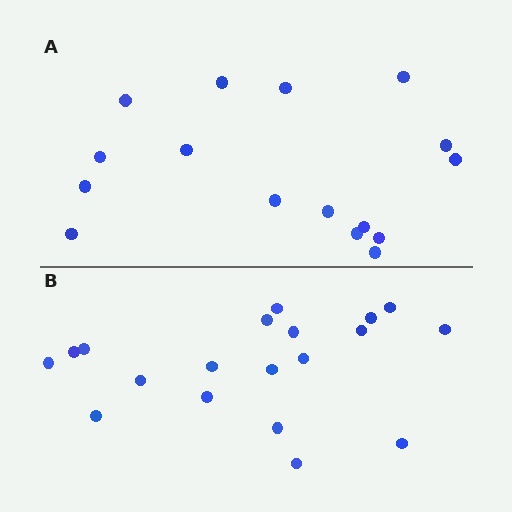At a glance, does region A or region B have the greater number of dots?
Region B (the bottom region) has more dots.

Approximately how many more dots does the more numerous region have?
Region B has just a few more — roughly 2 or 3 more dots than region A.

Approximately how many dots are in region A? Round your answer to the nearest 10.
About 20 dots. (The exact count is 16, which rounds to 20.)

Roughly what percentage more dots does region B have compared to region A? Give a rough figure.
About 20% more.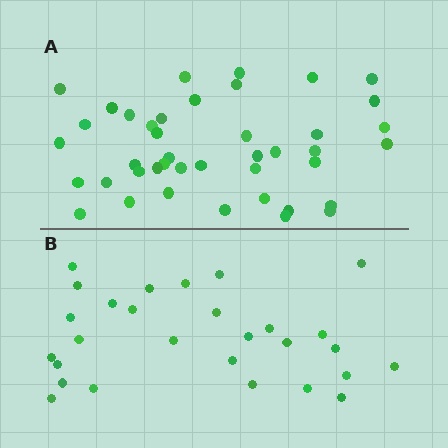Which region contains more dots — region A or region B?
Region A (the top region) has more dots.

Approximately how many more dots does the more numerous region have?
Region A has approximately 15 more dots than region B.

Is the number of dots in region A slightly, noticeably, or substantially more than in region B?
Region A has substantially more. The ratio is roughly 1.5 to 1.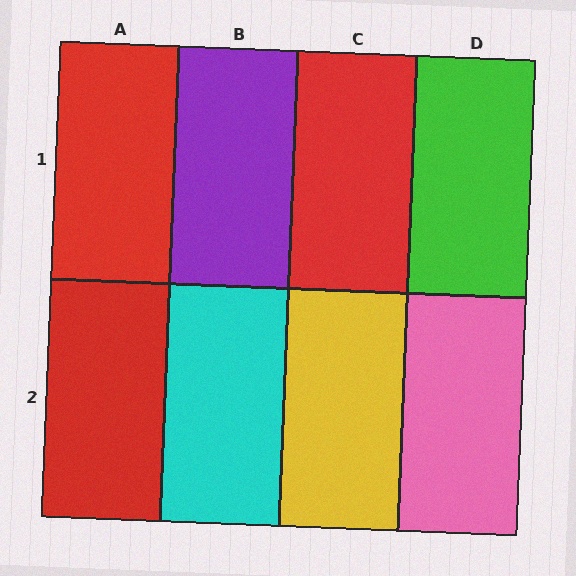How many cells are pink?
1 cell is pink.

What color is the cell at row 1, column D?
Green.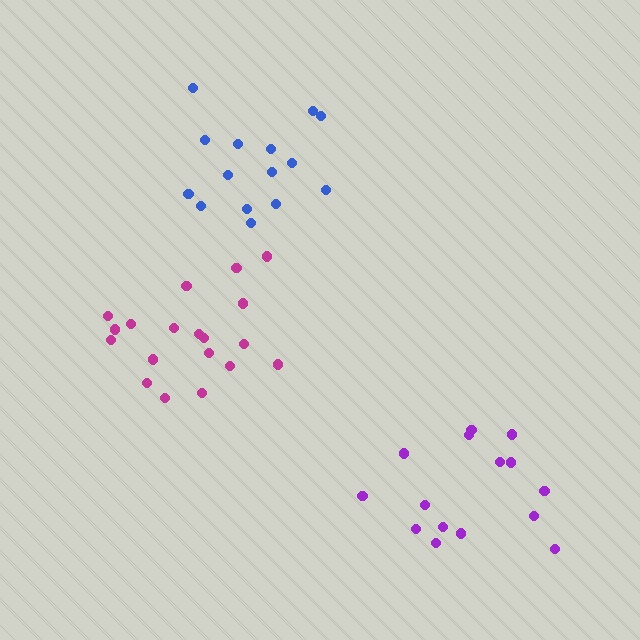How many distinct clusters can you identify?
There are 3 distinct clusters.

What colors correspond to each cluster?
The clusters are colored: magenta, blue, purple.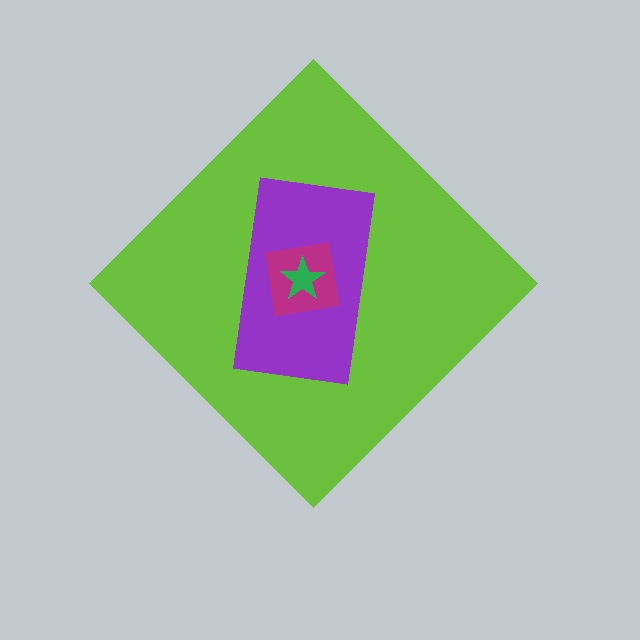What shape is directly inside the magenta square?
The green star.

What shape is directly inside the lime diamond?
The purple rectangle.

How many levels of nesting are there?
4.